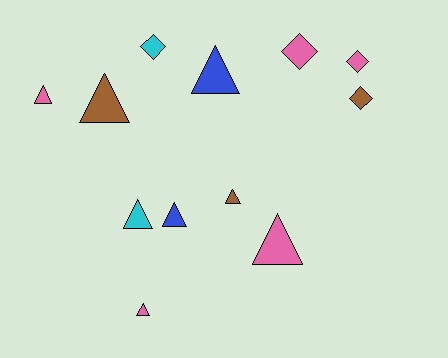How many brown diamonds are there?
There is 1 brown diamond.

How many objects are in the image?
There are 12 objects.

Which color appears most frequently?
Pink, with 5 objects.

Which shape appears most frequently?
Triangle, with 8 objects.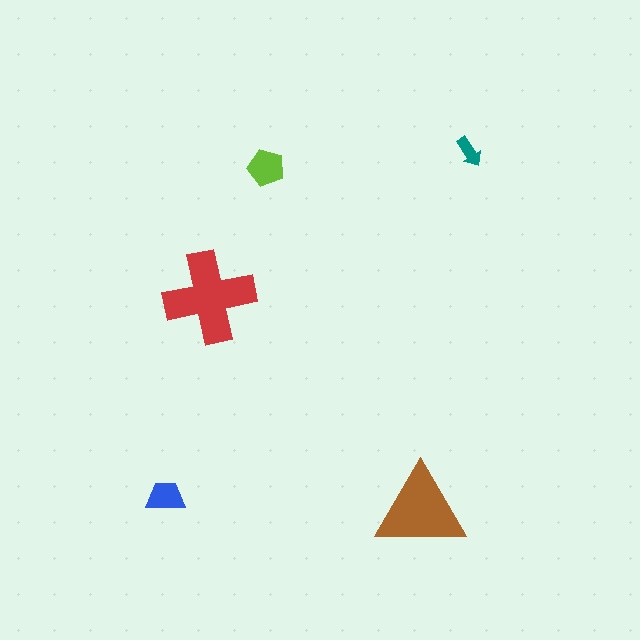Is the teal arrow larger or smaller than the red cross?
Smaller.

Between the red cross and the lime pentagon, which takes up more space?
The red cross.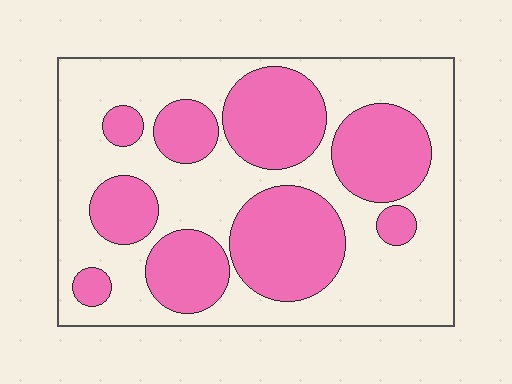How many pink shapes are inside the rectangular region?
9.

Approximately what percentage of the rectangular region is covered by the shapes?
Approximately 40%.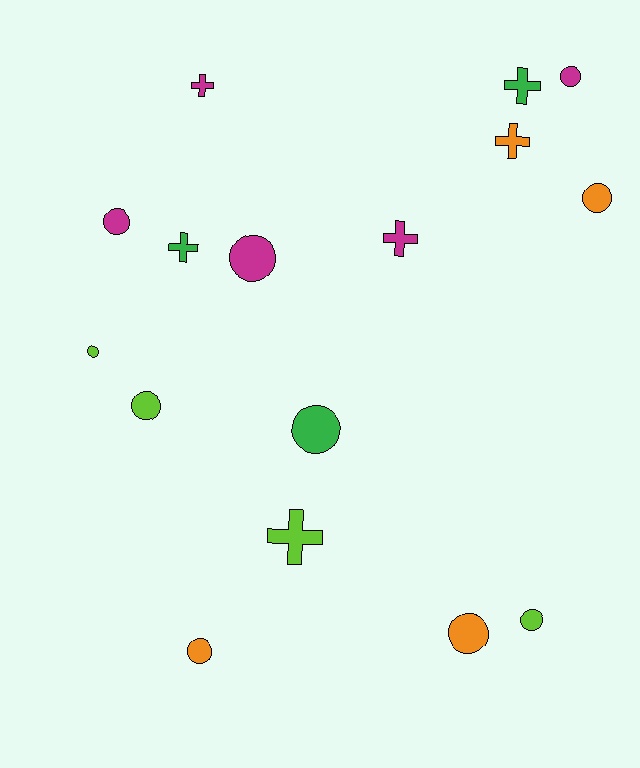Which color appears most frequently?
Magenta, with 5 objects.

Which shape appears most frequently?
Circle, with 10 objects.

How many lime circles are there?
There are 3 lime circles.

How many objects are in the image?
There are 16 objects.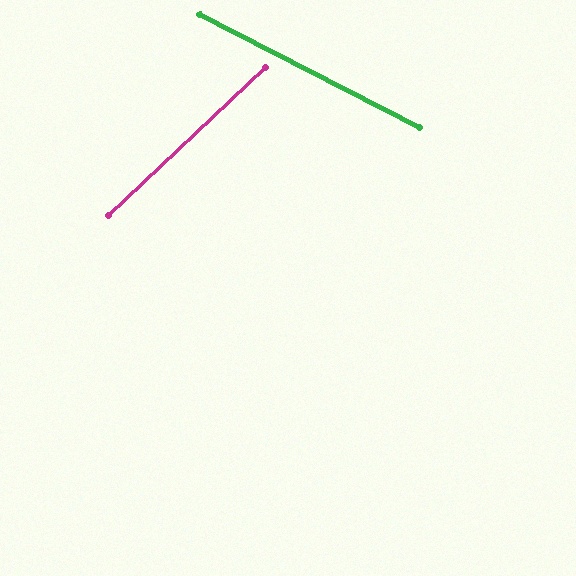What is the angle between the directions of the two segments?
Approximately 70 degrees.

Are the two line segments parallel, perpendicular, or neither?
Neither parallel nor perpendicular — they differ by about 70°.